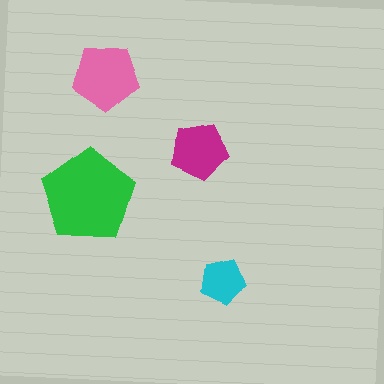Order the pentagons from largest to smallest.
the green one, the pink one, the magenta one, the cyan one.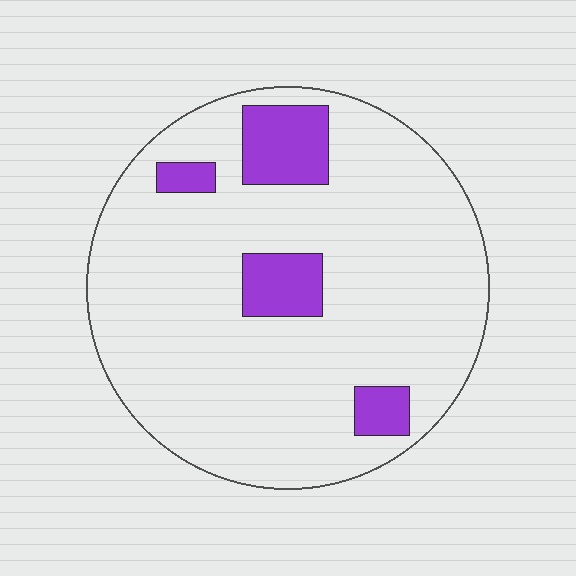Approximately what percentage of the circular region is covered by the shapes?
Approximately 15%.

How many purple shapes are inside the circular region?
4.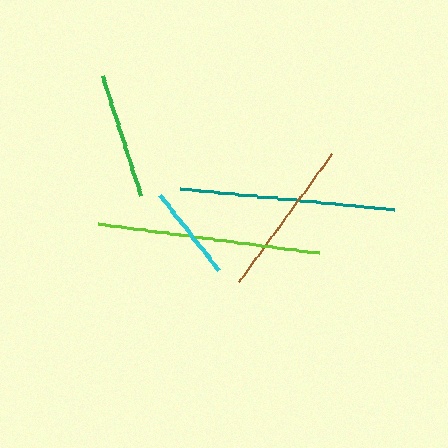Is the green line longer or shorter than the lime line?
The lime line is longer than the green line.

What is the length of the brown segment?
The brown segment is approximately 159 pixels long.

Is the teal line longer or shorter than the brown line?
The teal line is longer than the brown line.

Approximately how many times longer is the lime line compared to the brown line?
The lime line is approximately 1.4 times the length of the brown line.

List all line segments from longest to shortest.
From longest to shortest: lime, teal, brown, green, cyan.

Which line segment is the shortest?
The cyan line is the shortest at approximately 95 pixels.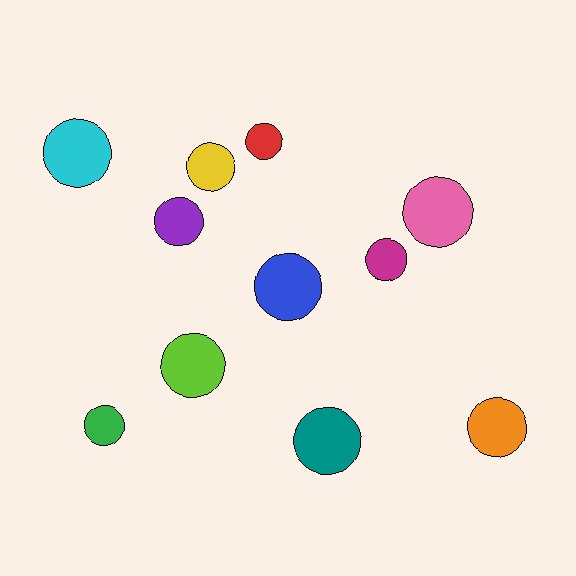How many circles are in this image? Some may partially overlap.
There are 11 circles.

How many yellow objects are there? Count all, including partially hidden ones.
There is 1 yellow object.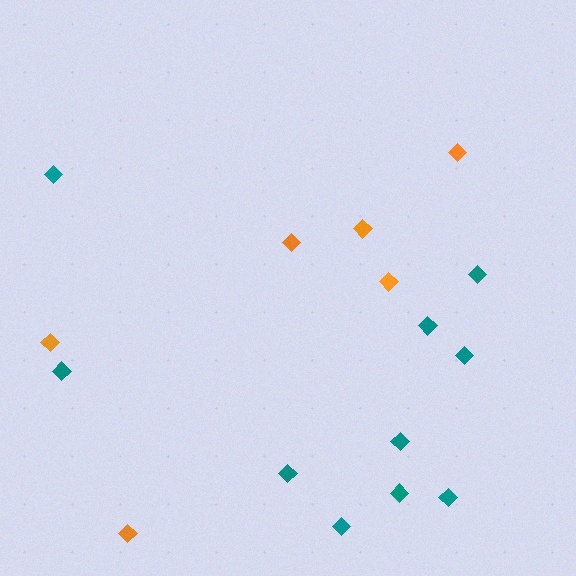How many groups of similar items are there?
There are 2 groups: one group of orange diamonds (6) and one group of teal diamonds (10).